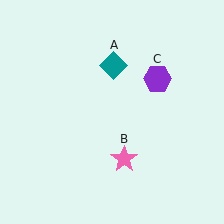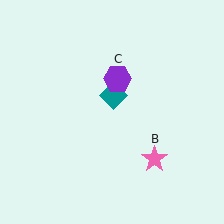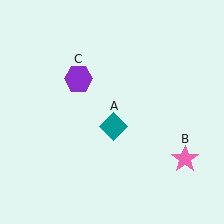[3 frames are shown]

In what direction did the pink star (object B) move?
The pink star (object B) moved right.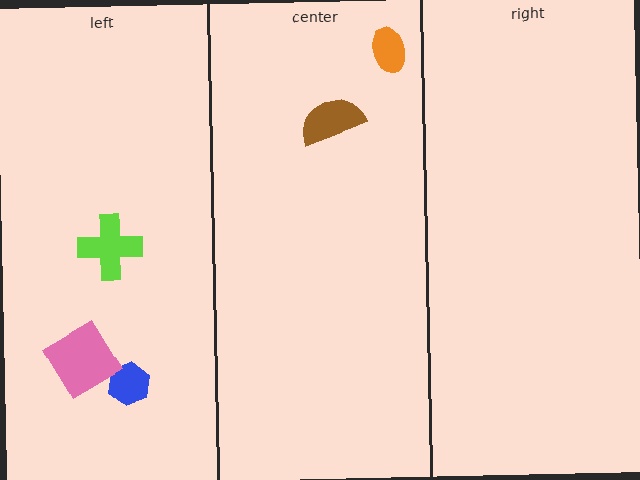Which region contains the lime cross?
The left region.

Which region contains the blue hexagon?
The left region.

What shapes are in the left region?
The blue hexagon, the lime cross, the pink diamond.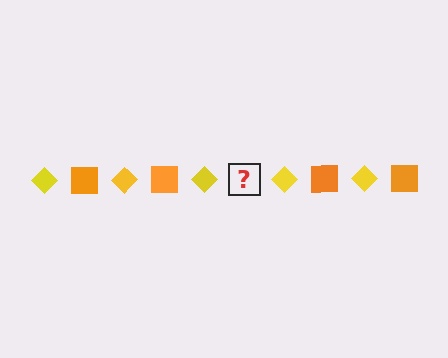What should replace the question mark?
The question mark should be replaced with an orange square.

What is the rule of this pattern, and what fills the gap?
The rule is that the pattern alternates between yellow diamond and orange square. The gap should be filled with an orange square.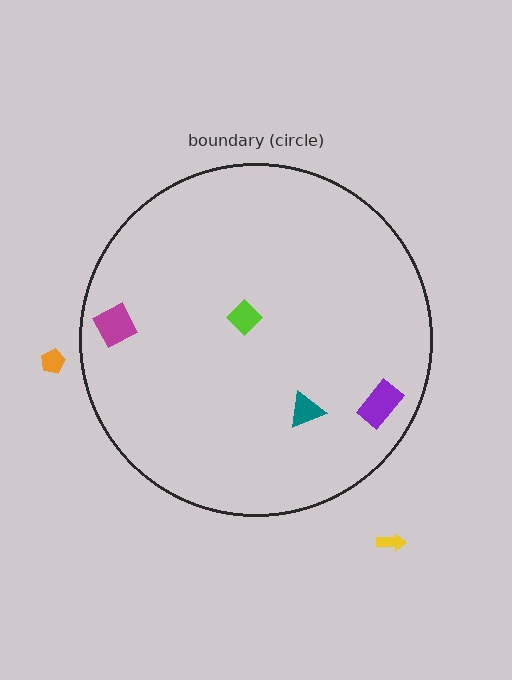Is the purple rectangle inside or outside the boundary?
Inside.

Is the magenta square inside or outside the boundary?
Inside.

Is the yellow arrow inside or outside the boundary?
Outside.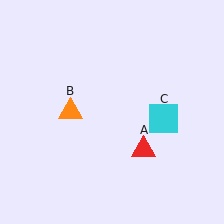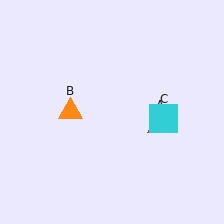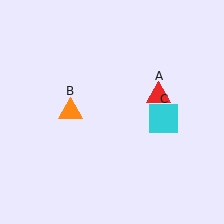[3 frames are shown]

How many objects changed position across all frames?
1 object changed position: red triangle (object A).